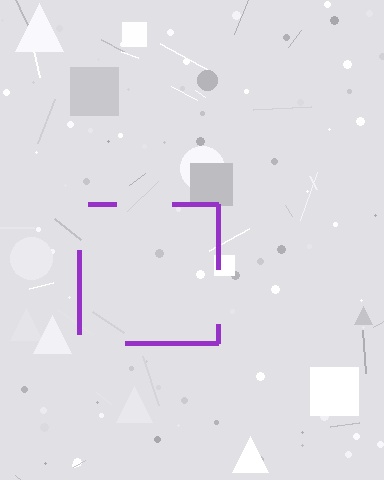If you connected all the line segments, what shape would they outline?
They would outline a square.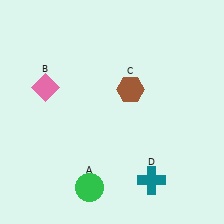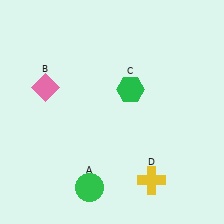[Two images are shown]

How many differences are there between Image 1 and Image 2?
There are 2 differences between the two images.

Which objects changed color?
C changed from brown to green. D changed from teal to yellow.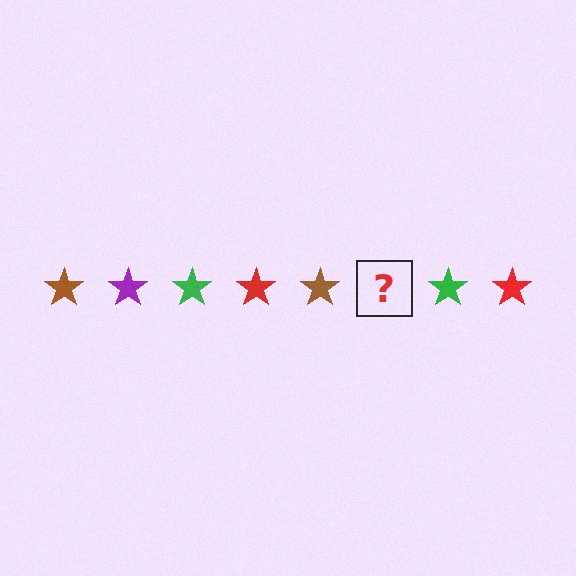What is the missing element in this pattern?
The missing element is a purple star.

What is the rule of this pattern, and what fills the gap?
The rule is that the pattern cycles through brown, purple, green, red stars. The gap should be filled with a purple star.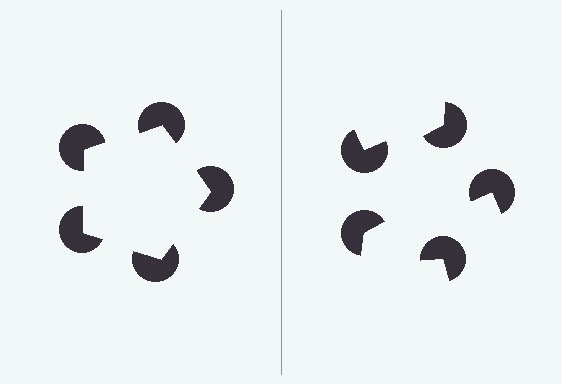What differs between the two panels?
The pac-man discs are positioned identically on both sides; only the wedge orientations differ. On the left they align to a pentagon; on the right they are misaligned.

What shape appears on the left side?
An illusory pentagon.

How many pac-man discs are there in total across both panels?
10 — 5 on each side.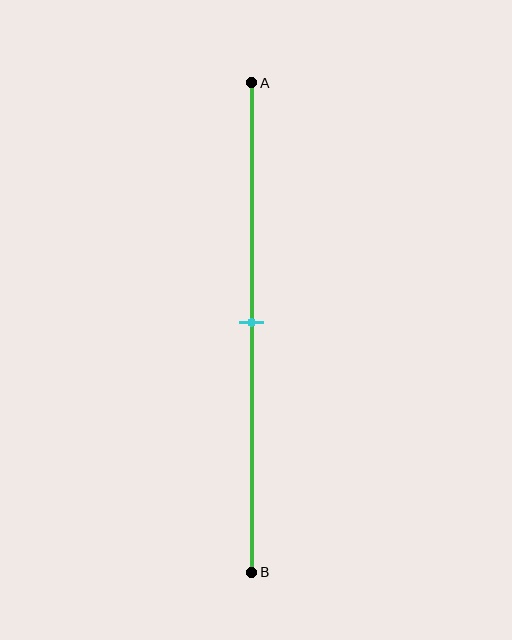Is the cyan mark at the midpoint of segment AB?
Yes, the mark is approximately at the midpoint.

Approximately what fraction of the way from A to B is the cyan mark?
The cyan mark is approximately 50% of the way from A to B.